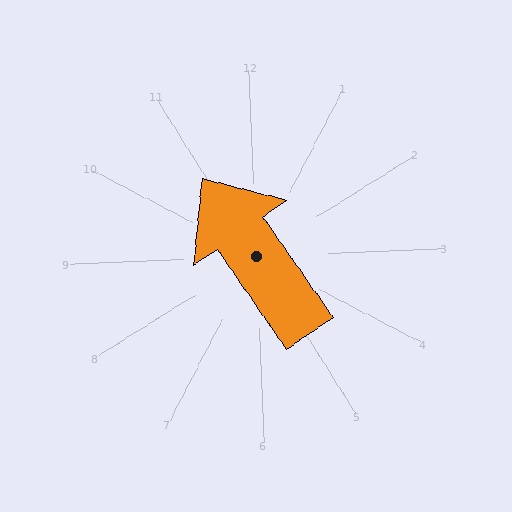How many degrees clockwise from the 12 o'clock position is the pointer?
Approximately 327 degrees.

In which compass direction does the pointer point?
Northwest.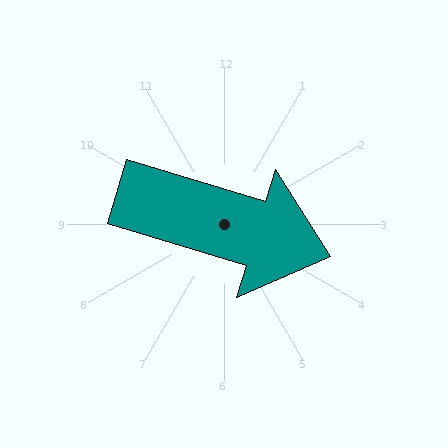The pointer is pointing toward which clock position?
Roughly 4 o'clock.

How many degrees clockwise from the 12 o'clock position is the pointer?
Approximately 107 degrees.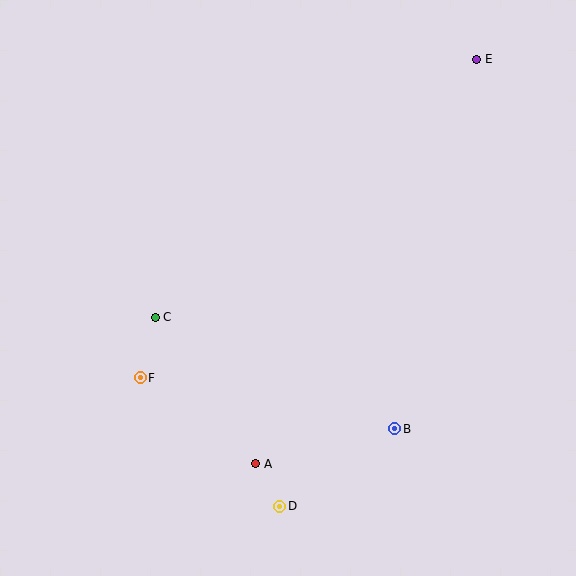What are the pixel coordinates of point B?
Point B is at (395, 429).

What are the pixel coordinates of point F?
Point F is at (140, 378).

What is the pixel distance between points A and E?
The distance between A and E is 461 pixels.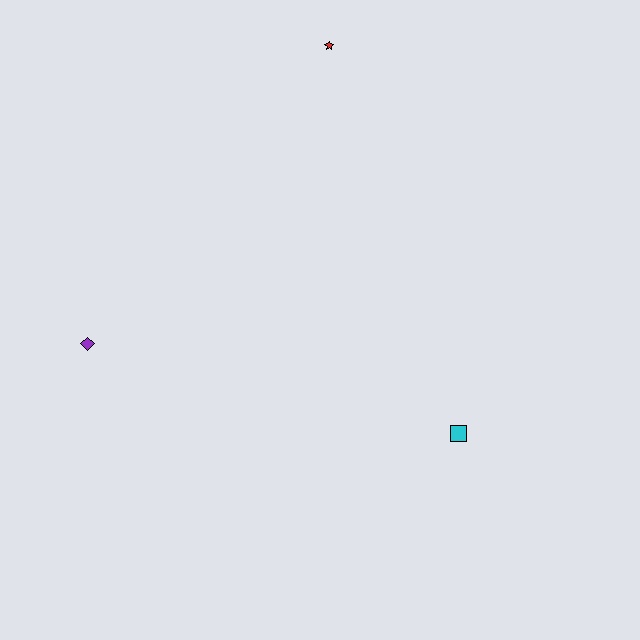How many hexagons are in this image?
There are no hexagons.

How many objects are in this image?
There are 3 objects.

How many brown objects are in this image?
There are no brown objects.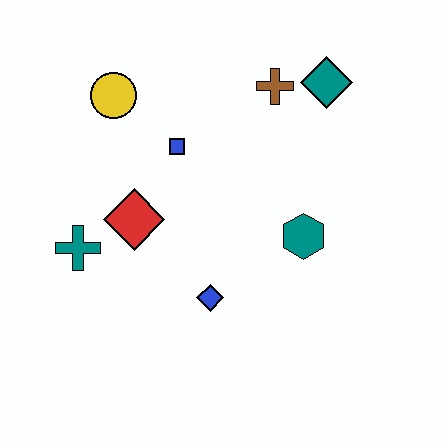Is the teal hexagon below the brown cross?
Yes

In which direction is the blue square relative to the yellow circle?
The blue square is to the right of the yellow circle.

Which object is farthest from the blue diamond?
The teal diamond is farthest from the blue diamond.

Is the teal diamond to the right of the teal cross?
Yes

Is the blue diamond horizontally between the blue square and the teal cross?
No